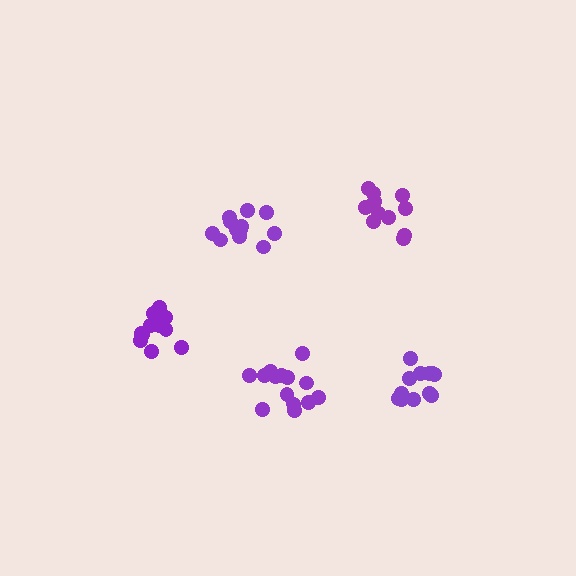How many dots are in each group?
Group 1: 14 dots, Group 2: 12 dots, Group 3: 12 dots, Group 4: 11 dots, Group 5: 12 dots (61 total).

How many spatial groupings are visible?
There are 5 spatial groupings.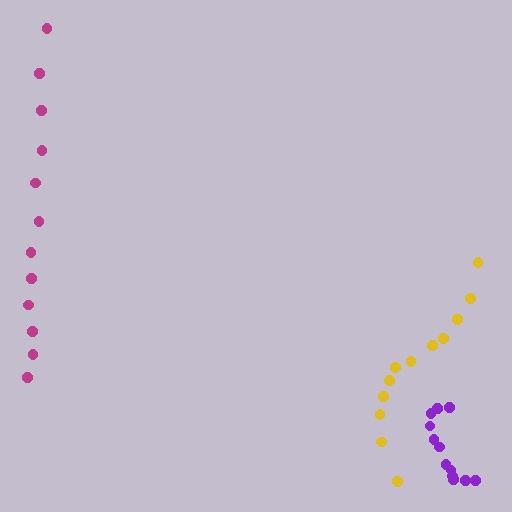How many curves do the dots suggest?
There are 3 distinct paths.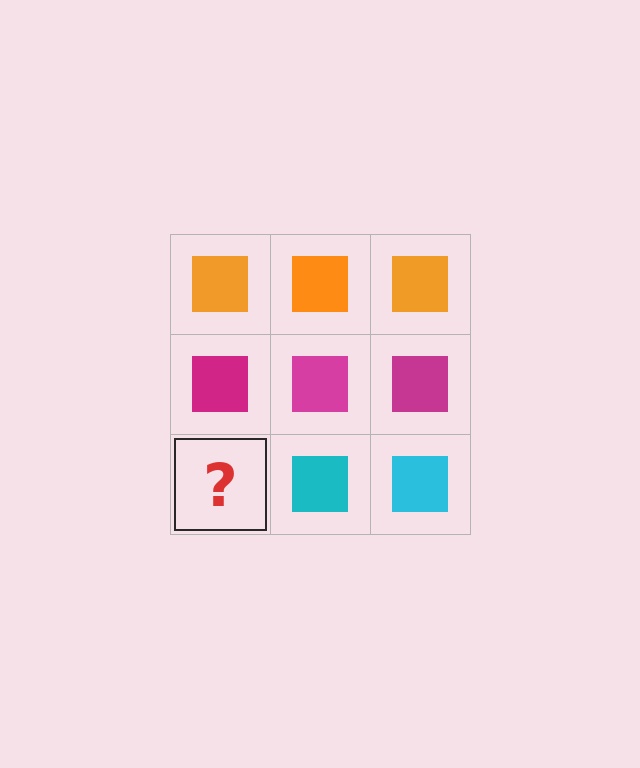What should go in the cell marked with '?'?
The missing cell should contain a cyan square.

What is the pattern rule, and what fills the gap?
The rule is that each row has a consistent color. The gap should be filled with a cyan square.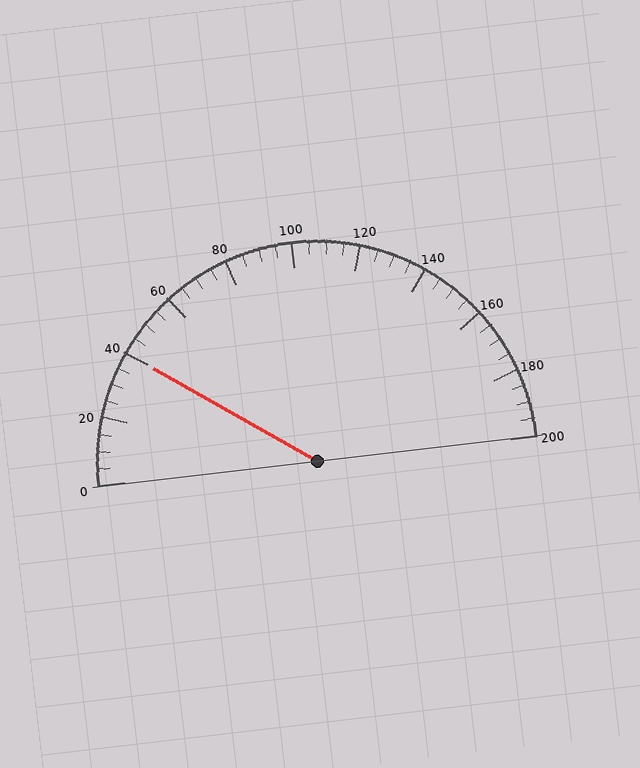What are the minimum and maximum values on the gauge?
The gauge ranges from 0 to 200.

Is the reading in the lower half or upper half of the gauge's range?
The reading is in the lower half of the range (0 to 200).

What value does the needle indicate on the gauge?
The needle indicates approximately 40.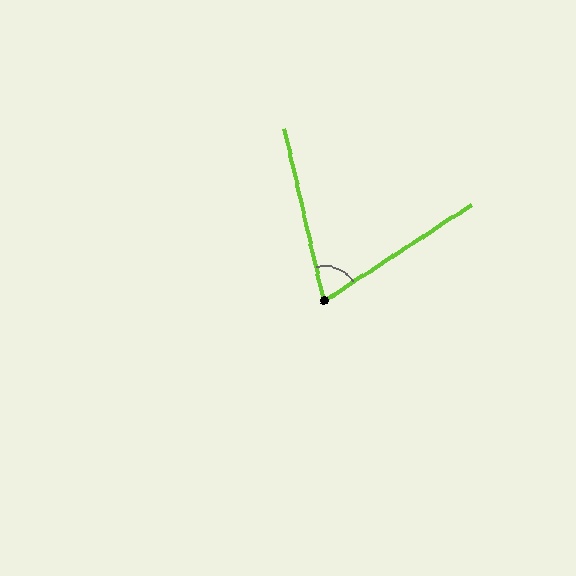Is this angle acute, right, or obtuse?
It is acute.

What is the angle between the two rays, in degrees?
Approximately 70 degrees.